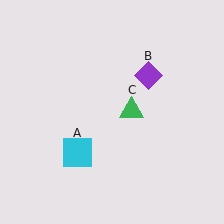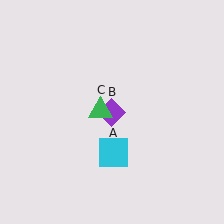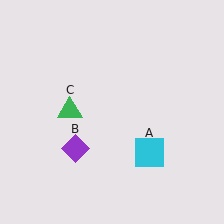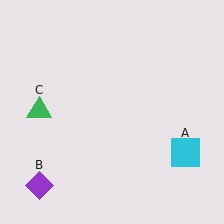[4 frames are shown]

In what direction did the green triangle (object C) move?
The green triangle (object C) moved left.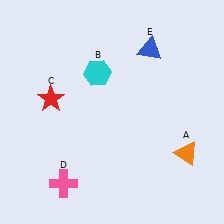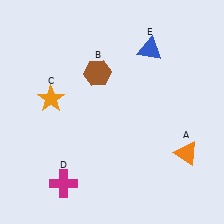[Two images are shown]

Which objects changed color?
B changed from cyan to brown. C changed from red to orange. D changed from pink to magenta.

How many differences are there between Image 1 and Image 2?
There are 3 differences between the two images.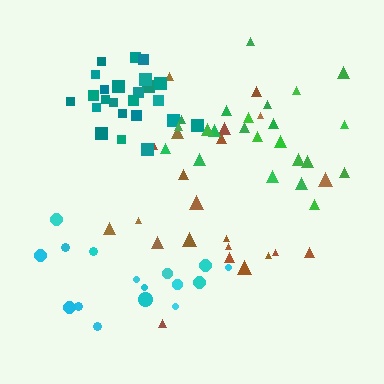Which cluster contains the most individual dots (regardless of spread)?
Teal (24).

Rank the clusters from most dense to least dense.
teal, green, cyan, brown.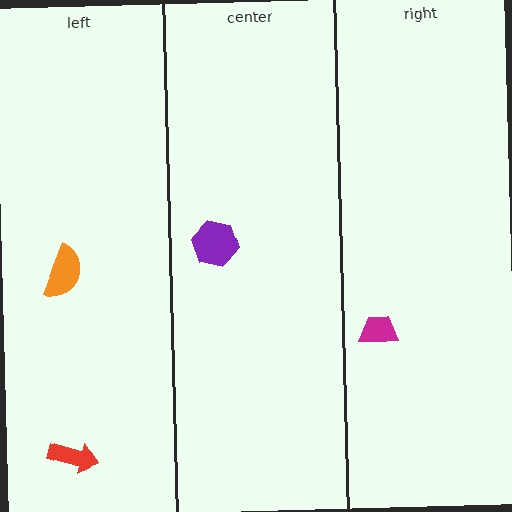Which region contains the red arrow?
The left region.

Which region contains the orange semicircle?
The left region.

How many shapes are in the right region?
1.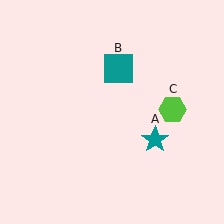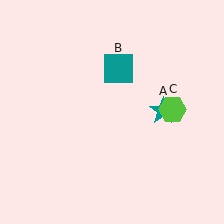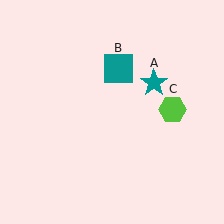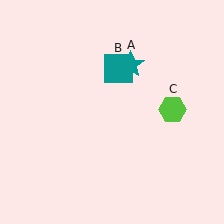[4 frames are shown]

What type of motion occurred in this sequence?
The teal star (object A) rotated counterclockwise around the center of the scene.